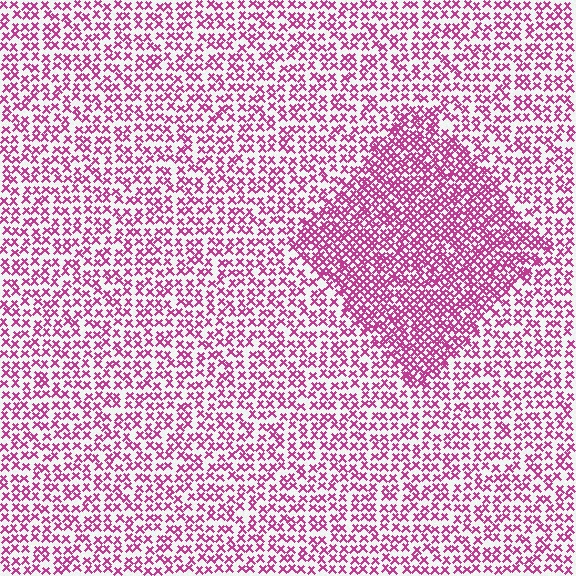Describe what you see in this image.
The image contains small magenta elements arranged at two different densities. A diamond-shaped region is visible where the elements are more densely packed than the surrounding area.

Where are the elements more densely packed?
The elements are more densely packed inside the diamond boundary.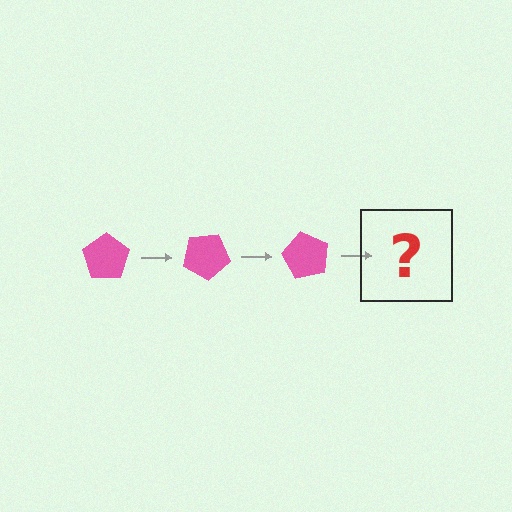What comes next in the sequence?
The next element should be a pink pentagon rotated 90 degrees.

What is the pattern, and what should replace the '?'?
The pattern is that the pentagon rotates 30 degrees each step. The '?' should be a pink pentagon rotated 90 degrees.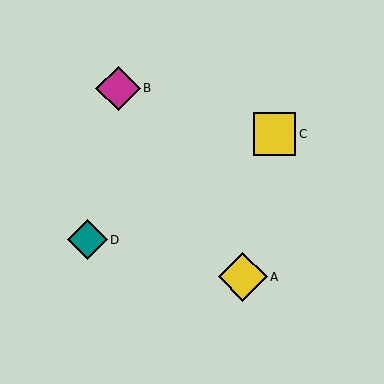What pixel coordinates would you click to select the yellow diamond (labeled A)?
Click at (243, 277) to select the yellow diamond A.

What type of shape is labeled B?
Shape B is a magenta diamond.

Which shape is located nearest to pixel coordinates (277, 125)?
The yellow square (labeled C) at (275, 134) is nearest to that location.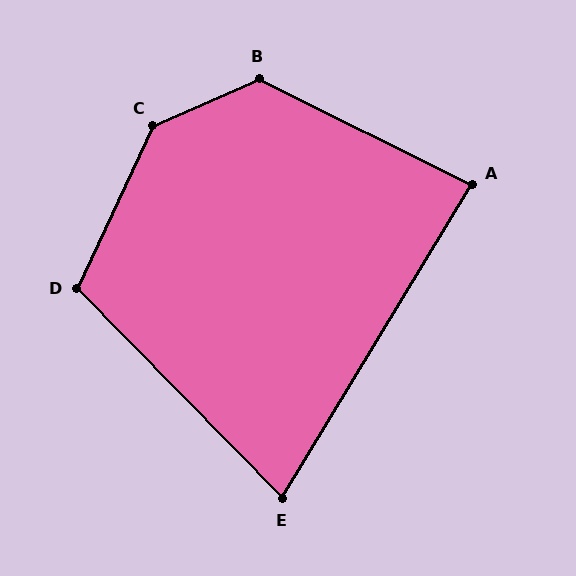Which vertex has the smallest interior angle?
E, at approximately 75 degrees.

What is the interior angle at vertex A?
Approximately 85 degrees (approximately right).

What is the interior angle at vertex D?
Approximately 111 degrees (obtuse).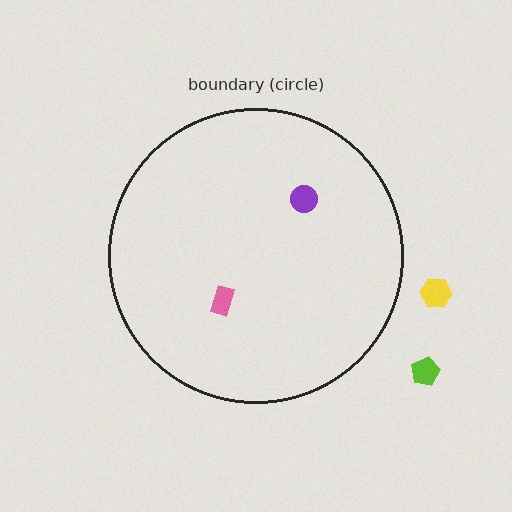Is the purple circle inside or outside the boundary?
Inside.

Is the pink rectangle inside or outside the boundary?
Inside.